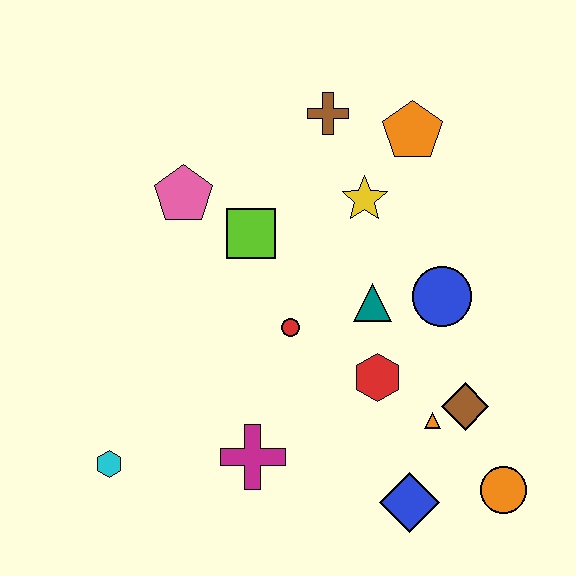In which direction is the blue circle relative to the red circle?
The blue circle is to the right of the red circle.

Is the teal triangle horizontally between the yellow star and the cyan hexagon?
No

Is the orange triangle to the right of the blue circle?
No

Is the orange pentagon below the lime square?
No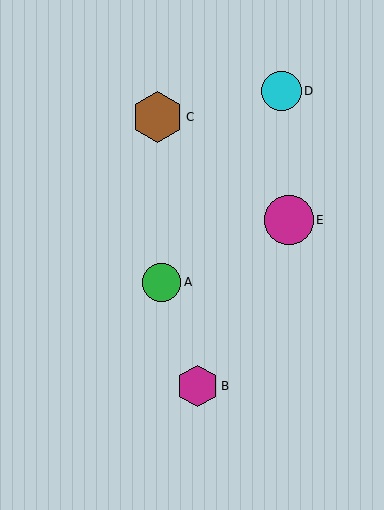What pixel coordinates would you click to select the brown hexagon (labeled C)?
Click at (158, 117) to select the brown hexagon C.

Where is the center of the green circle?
The center of the green circle is at (161, 282).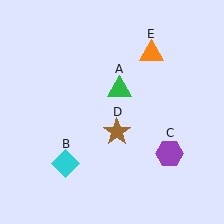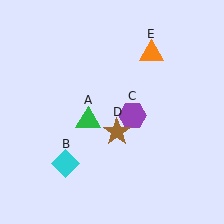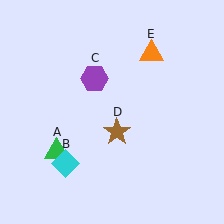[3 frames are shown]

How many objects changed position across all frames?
2 objects changed position: green triangle (object A), purple hexagon (object C).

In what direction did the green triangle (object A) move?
The green triangle (object A) moved down and to the left.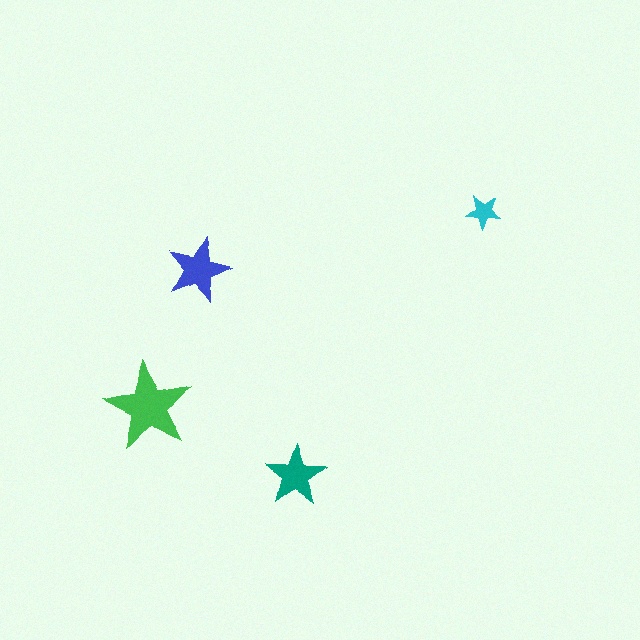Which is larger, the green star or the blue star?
The green one.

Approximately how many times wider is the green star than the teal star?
About 1.5 times wider.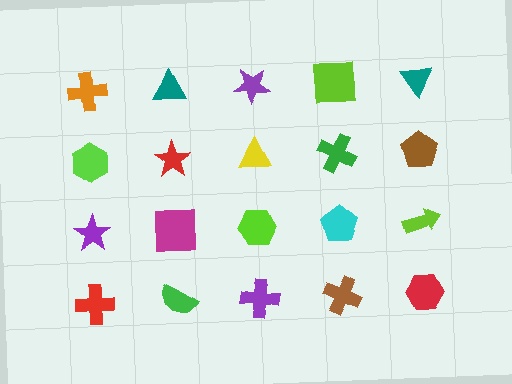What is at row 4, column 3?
A purple cross.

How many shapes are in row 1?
5 shapes.